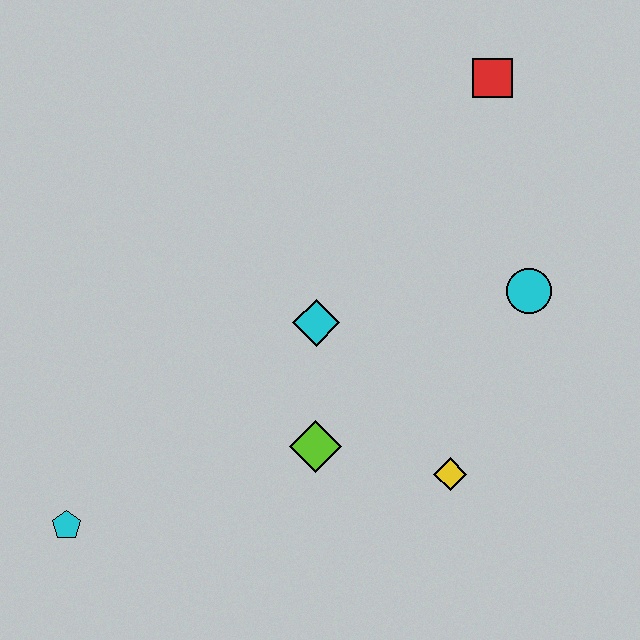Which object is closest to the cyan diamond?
The lime diamond is closest to the cyan diamond.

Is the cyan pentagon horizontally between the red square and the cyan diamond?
No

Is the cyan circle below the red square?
Yes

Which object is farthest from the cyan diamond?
The cyan pentagon is farthest from the cyan diamond.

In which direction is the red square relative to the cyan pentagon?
The red square is above the cyan pentagon.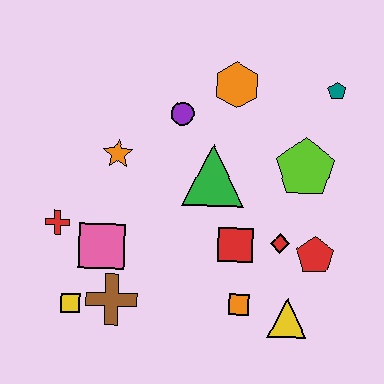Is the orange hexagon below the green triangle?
No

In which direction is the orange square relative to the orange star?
The orange square is below the orange star.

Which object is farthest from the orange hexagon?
The yellow square is farthest from the orange hexagon.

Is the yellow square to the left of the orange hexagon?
Yes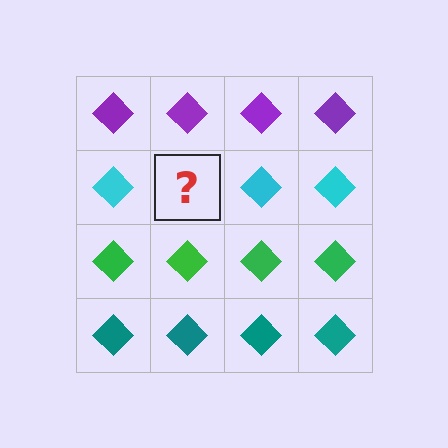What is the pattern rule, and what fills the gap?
The rule is that each row has a consistent color. The gap should be filled with a cyan diamond.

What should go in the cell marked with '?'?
The missing cell should contain a cyan diamond.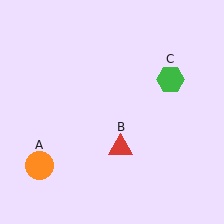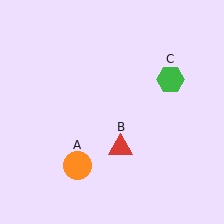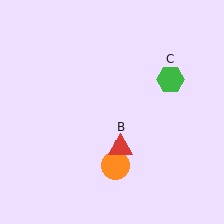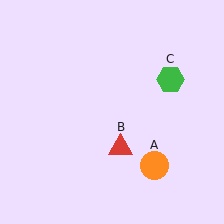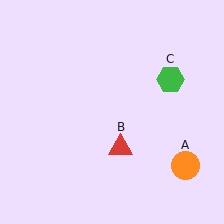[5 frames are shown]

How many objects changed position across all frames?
1 object changed position: orange circle (object A).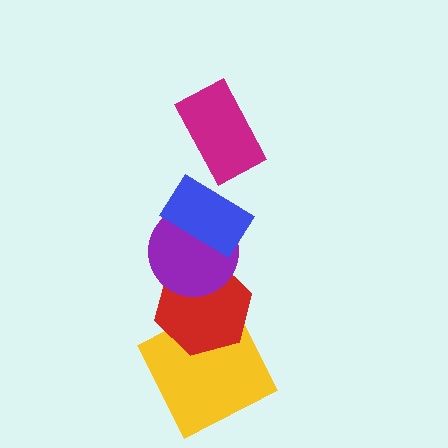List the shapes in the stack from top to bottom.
From top to bottom: the magenta rectangle, the blue rectangle, the purple circle, the red hexagon, the yellow square.